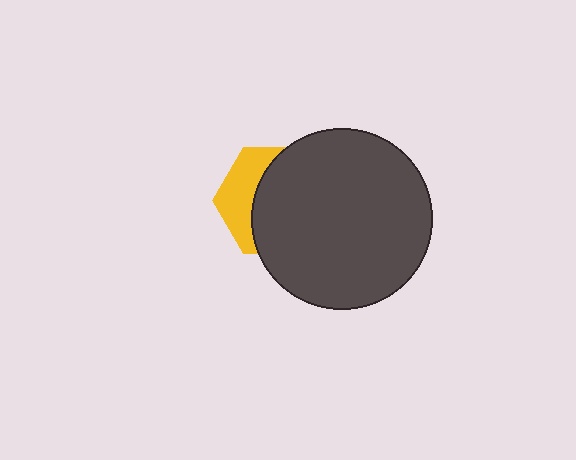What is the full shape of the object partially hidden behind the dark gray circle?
The partially hidden object is a yellow hexagon.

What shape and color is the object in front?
The object in front is a dark gray circle.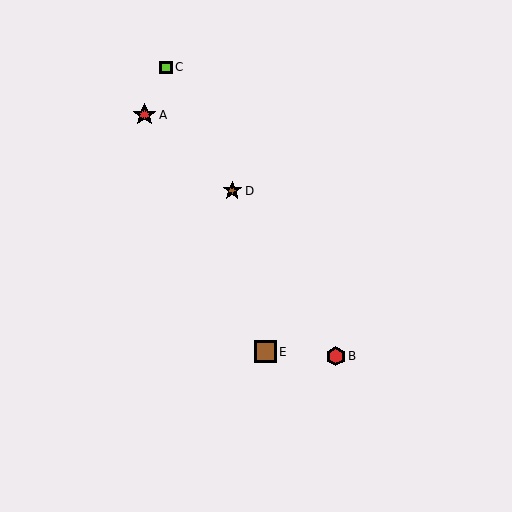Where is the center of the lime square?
The center of the lime square is at (166, 67).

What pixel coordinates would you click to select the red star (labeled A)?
Click at (145, 115) to select the red star A.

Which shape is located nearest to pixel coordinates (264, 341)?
The brown square (labeled E) at (265, 352) is nearest to that location.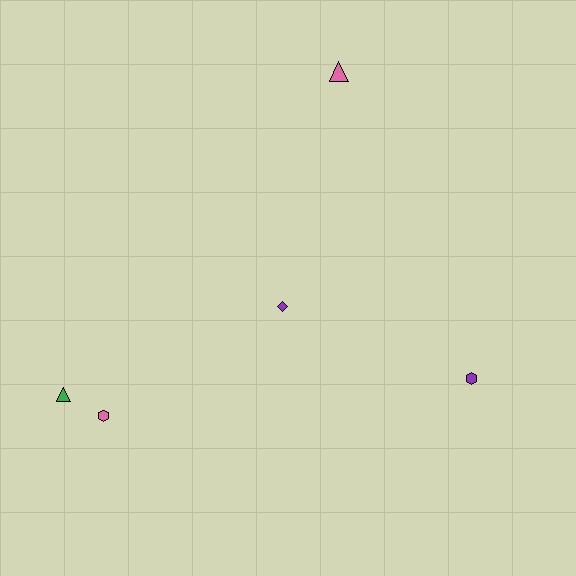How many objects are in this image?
There are 5 objects.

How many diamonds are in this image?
There is 1 diamond.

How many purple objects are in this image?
There are 2 purple objects.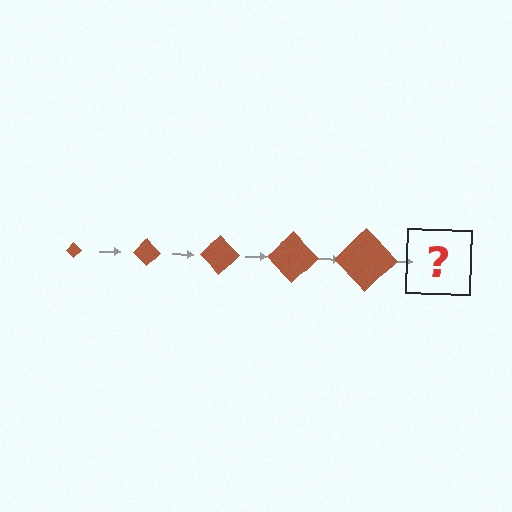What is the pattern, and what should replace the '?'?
The pattern is that the diamond gets progressively larger each step. The '?' should be a brown diamond, larger than the previous one.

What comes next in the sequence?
The next element should be a brown diamond, larger than the previous one.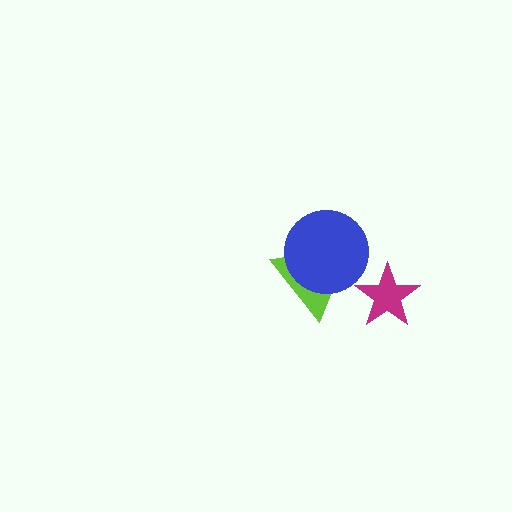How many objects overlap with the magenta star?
0 objects overlap with the magenta star.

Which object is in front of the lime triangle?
The blue circle is in front of the lime triangle.